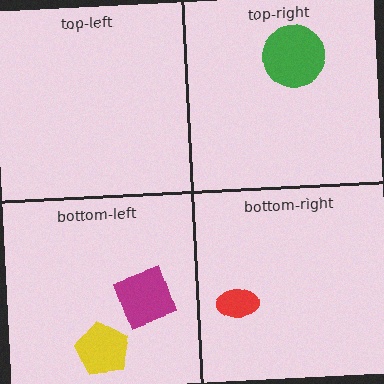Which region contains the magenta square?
The bottom-left region.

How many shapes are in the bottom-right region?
1.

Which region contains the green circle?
The top-right region.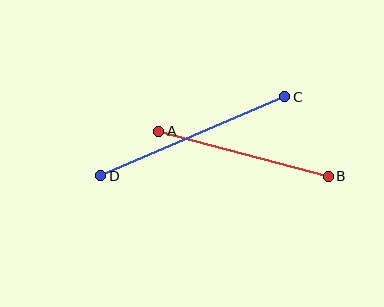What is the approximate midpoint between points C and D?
The midpoint is at approximately (193, 136) pixels.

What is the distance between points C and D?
The distance is approximately 201 pixels.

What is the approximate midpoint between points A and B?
The midpoint is at approximately (243, 154) pixels.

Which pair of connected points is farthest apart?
Points C and D are farthest apart.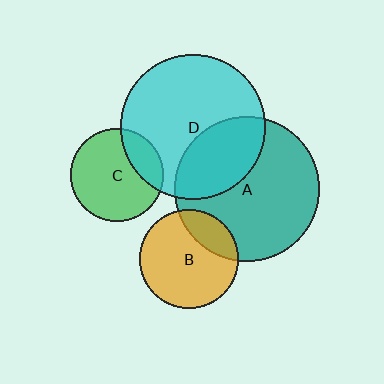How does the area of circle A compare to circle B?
Approximately 2.2 times.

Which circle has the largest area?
Circle A (teal).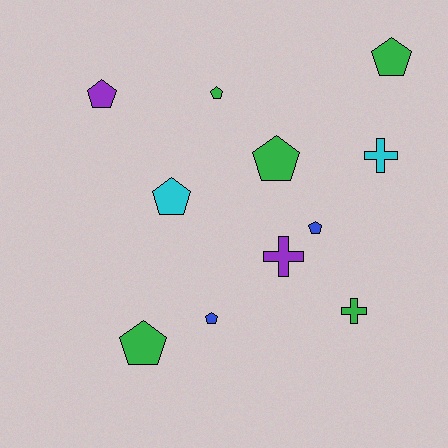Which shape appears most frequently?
Pentagon, with 8 objects.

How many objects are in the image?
There are 11 objects.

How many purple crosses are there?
There is 1 purple cross.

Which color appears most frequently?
Green, with 5 objects.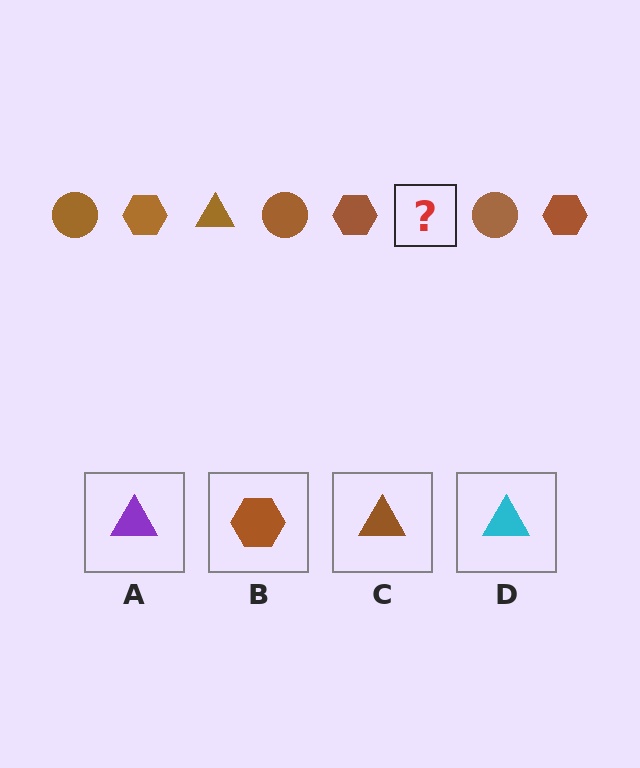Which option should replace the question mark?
Option C.